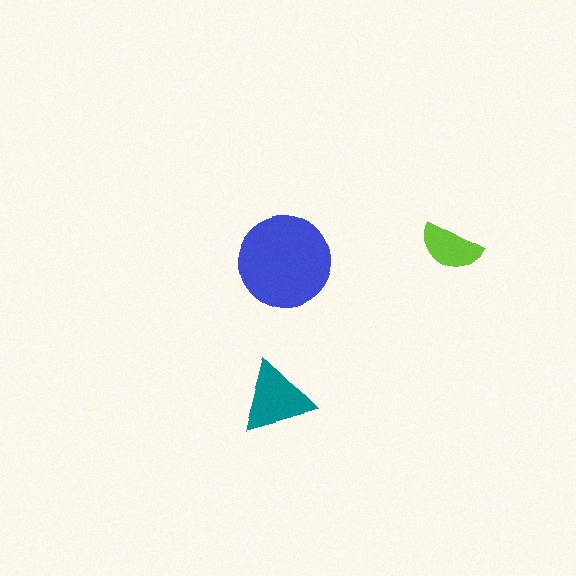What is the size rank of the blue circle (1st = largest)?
1st.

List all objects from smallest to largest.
The lime semicircle, the teal triangle, the blue circle.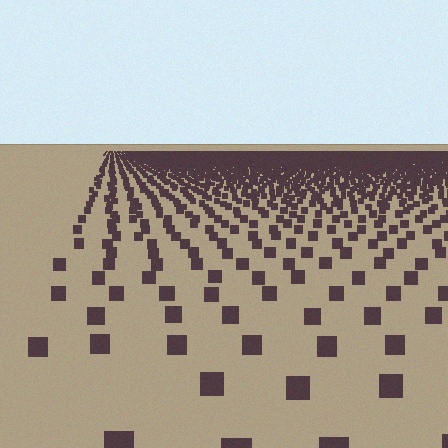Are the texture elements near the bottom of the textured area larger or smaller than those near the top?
Larger. Near the bottom, elements are closer to the viewer and appear at a bigger on-screen size.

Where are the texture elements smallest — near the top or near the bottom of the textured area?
Near the top.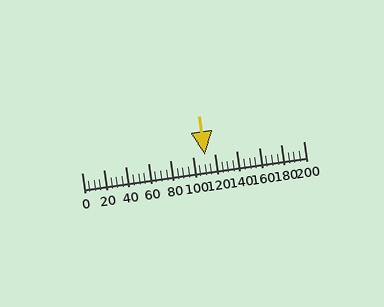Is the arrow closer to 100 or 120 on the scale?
The arrow is closer to 120.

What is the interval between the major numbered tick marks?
The major tick marks are spaced 20 units apart.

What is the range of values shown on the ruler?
The ruler shows values from 0 to 200.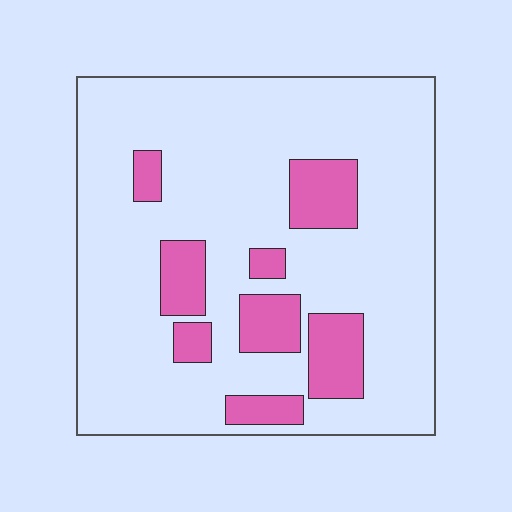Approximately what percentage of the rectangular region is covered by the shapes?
Approximately 20%.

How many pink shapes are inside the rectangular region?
8.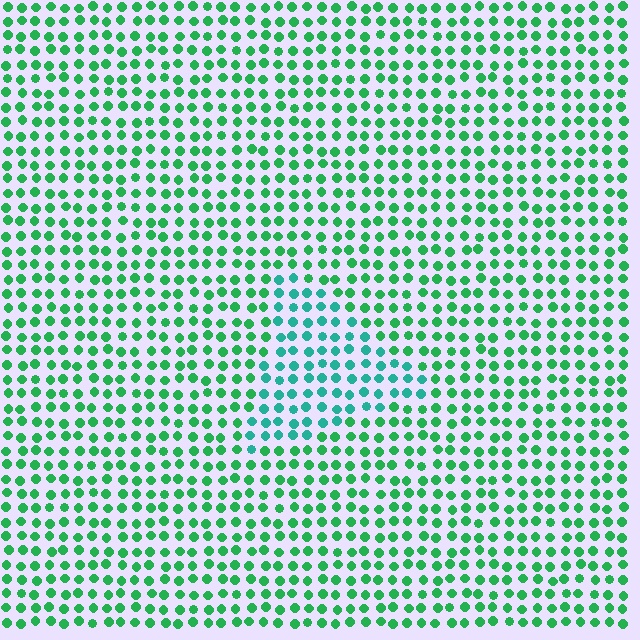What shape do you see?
I see a triangle.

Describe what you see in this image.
The image is filled with small green elements in a uniform arrangement. A triangle-shaped region is visible where the elements are tinted to a slightly different hue, forming a subtle color boundary.